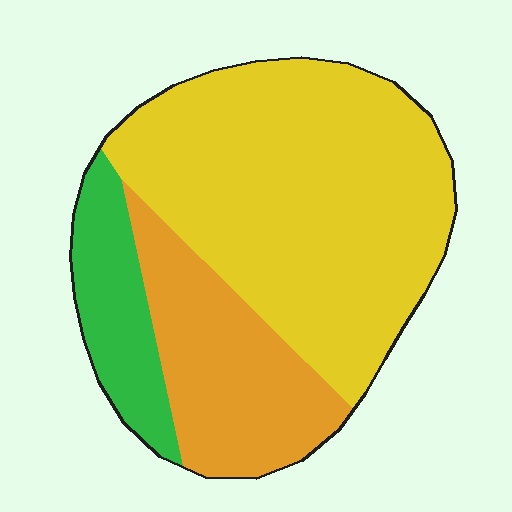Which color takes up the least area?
Green, at roughly 15%.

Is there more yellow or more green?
Yellow.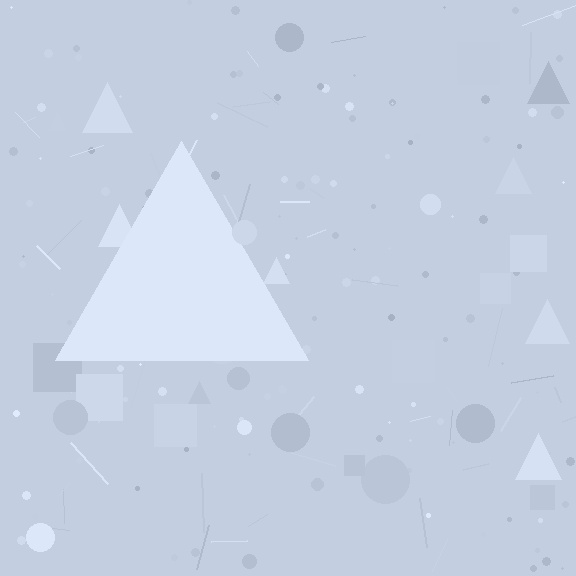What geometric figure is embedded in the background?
A triangle is embedded in the background.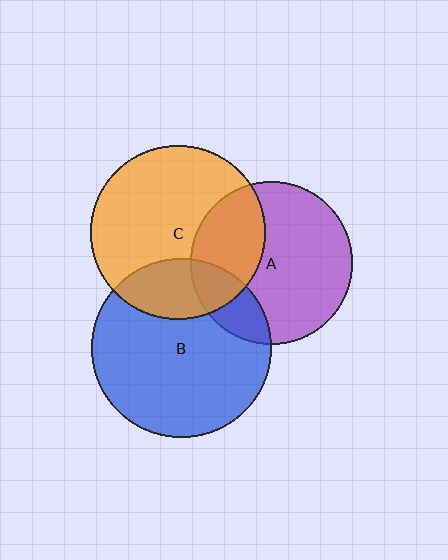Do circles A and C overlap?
Yes.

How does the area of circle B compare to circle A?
Approximately 1.2 times.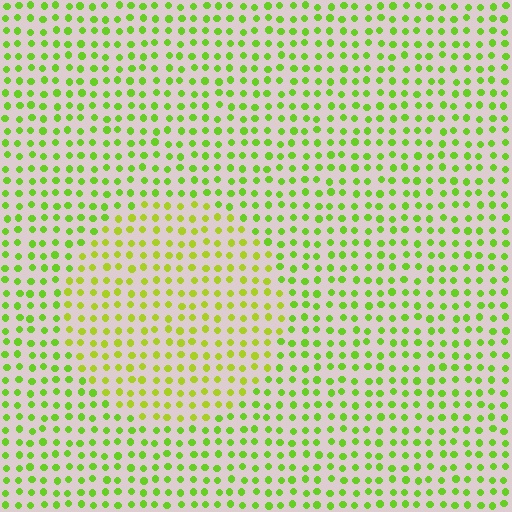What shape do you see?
I see a circle.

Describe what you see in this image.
The image is filled with small lime elements in a uniform arrangement. A circle-shaped region is visible where the elements are tinted to a slightly different hue, forming a subtle color boundary.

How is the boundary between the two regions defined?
The boundary is defined purely by a slight shift in hue (about 23 degrees). Spacing, size, and orientation are identical on both sides.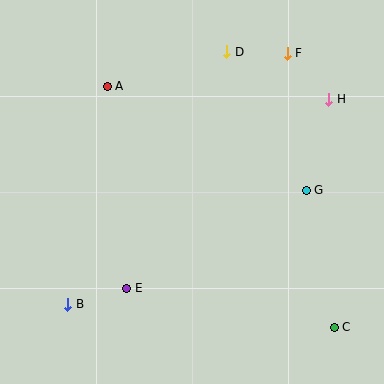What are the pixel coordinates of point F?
Point F is at (287, 53).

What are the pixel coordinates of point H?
Point H is at (329, 99).